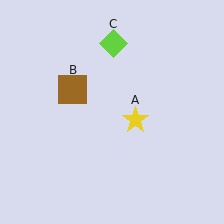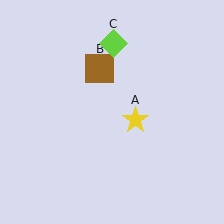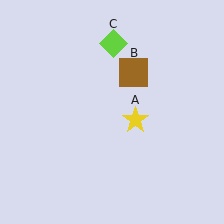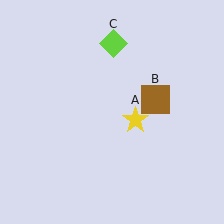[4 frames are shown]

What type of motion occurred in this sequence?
The brown square (object B) rotated clockwise around the center of the scene.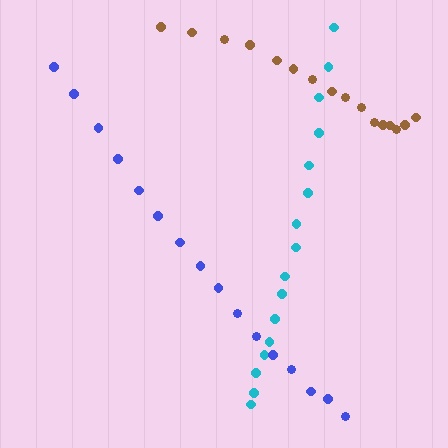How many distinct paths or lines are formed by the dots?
There are 3 distinct paths.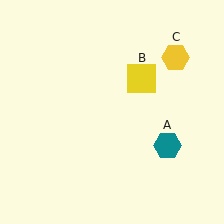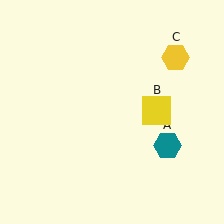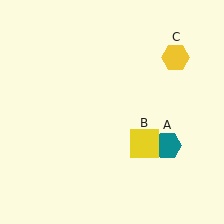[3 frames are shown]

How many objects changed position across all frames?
1 object changed position: yellow square (object B).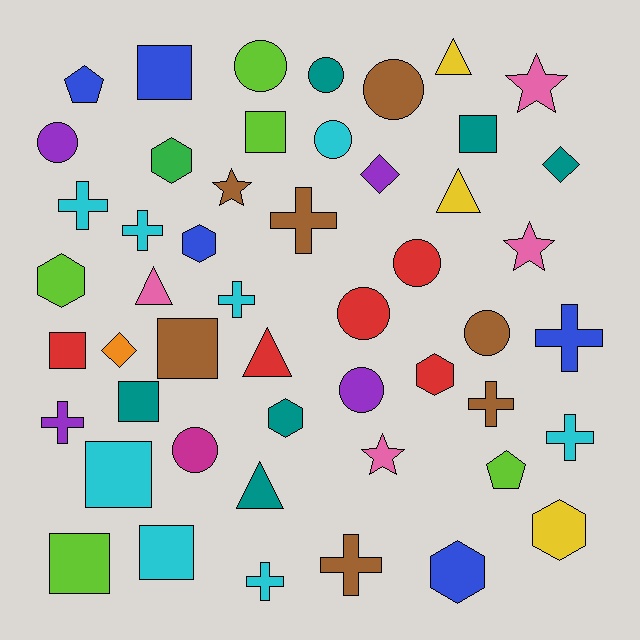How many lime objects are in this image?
There are 5 lime objects.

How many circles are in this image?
There are 10 circles.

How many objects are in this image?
There are 50 objects.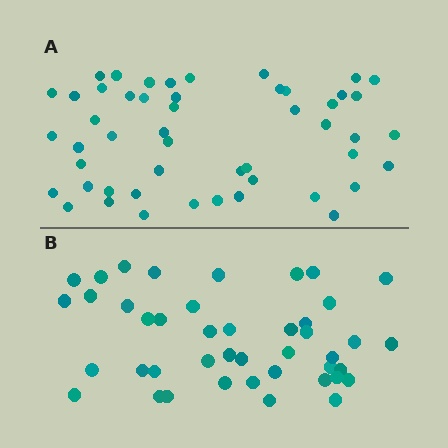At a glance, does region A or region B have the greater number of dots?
Region A (the top region) has more dots.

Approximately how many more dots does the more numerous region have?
Region A has roughly 8 or so more dots than region B.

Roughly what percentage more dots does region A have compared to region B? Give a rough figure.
About 15% more.